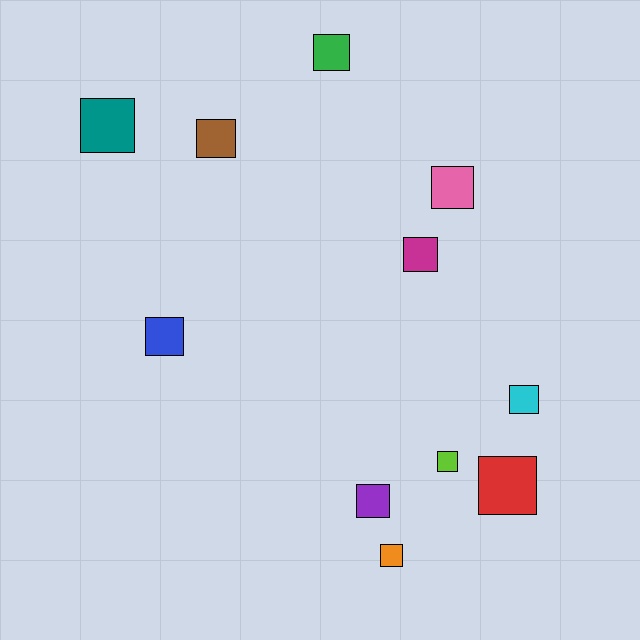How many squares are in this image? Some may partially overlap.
There are 11 squares.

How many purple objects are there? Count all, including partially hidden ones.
There is 1 purple object.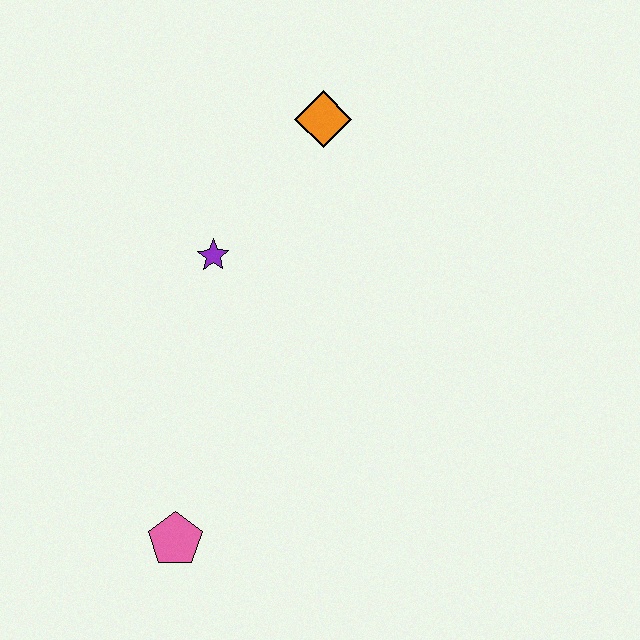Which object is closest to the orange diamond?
The purple star is closest to the orange diamond.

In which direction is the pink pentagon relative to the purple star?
The pink pentagon is below the purple star.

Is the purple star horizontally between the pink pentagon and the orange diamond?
Yes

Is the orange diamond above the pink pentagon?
Yes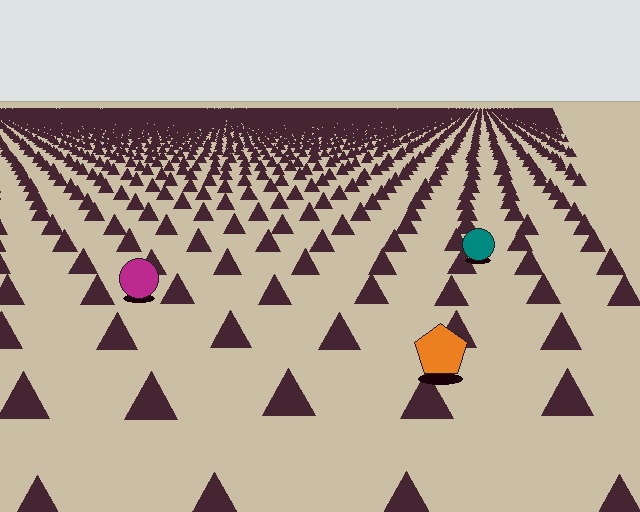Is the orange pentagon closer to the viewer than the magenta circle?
Yes. The orange pentagon is closer — you can tell from the texture gradient: the ground texture is coarser near it.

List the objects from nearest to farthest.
From nearest to farthest: the orange pentagon, the magenta circle, the teal circle.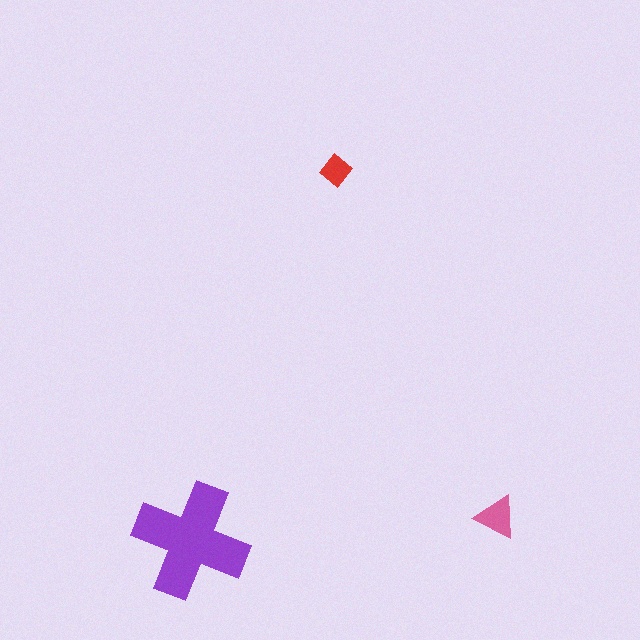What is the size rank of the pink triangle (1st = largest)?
2nd.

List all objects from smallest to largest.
The red diamond, the pink triangle, the purple cross.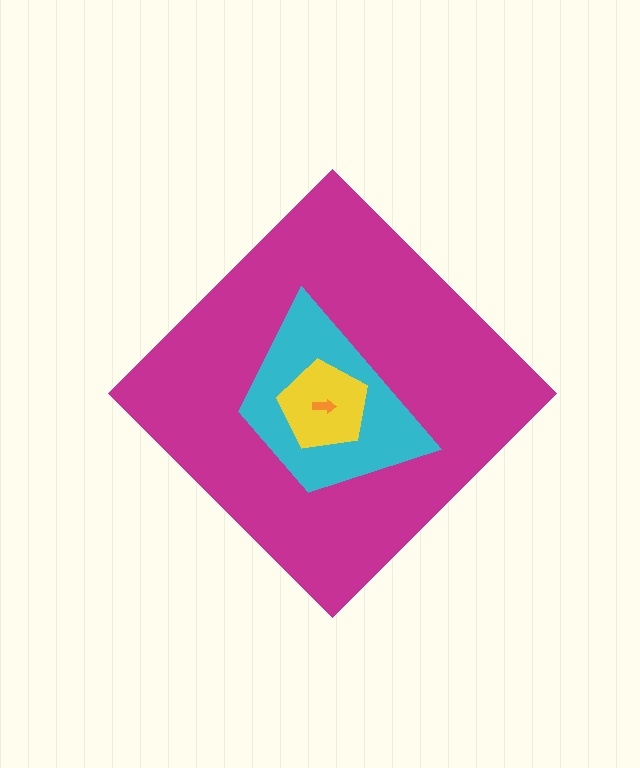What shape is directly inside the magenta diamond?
The cyan trapezoid.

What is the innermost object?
The orange arrow.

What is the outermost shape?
The magenta diamond.